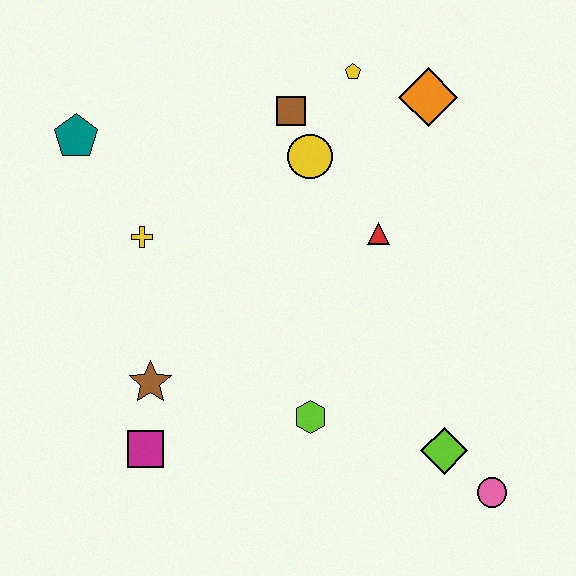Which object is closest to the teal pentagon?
The yellow cross is closest to the teal pentagon.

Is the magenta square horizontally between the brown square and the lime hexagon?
No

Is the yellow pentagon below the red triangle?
No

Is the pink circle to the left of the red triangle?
No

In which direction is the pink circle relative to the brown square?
The pink circle is below the brown square.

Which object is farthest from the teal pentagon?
The pink circle is farthest from the teal pentagon.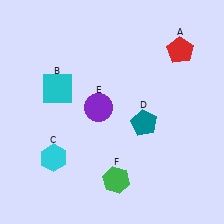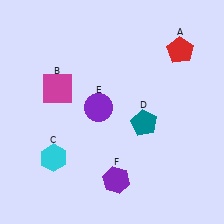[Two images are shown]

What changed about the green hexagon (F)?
In Image 1, F is green. In Image 2, it changed to purple.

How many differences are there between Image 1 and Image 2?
There are 2 differences between the two images.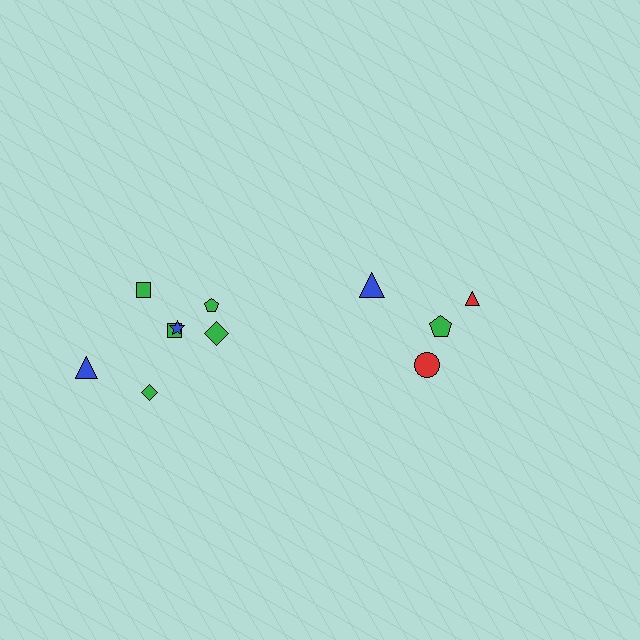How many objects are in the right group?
There are 4 objects.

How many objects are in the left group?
There are 7 objects.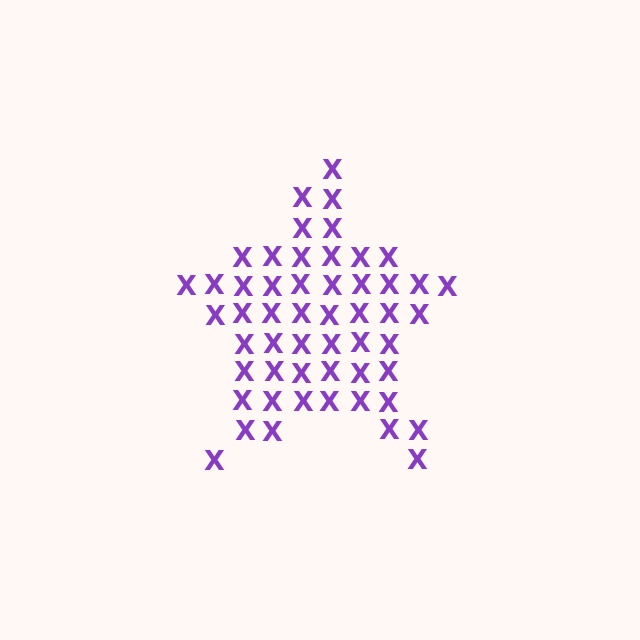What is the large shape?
The large shape is a star.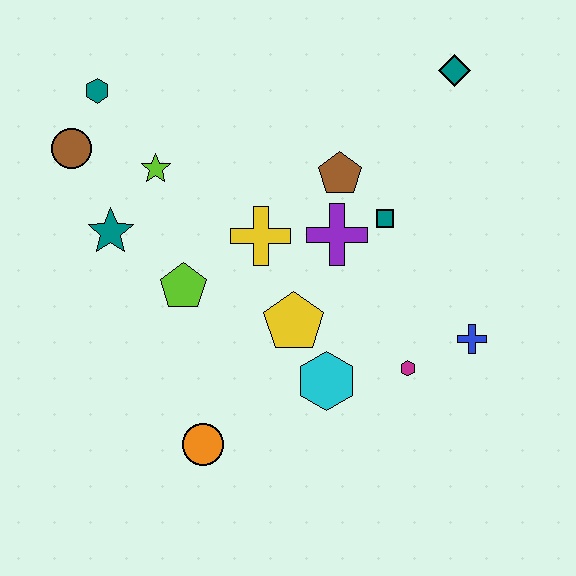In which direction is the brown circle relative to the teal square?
The brown circle is to the left of the teal square.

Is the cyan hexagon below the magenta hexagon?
Yes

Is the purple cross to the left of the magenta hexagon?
Yes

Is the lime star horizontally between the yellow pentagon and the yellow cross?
No